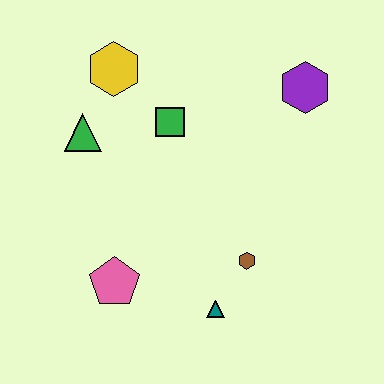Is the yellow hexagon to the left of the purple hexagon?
Yes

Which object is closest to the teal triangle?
The brown hexagon is closest to the teal triangle.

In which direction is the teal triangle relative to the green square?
The teal triangle is below the green square.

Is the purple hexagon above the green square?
Yes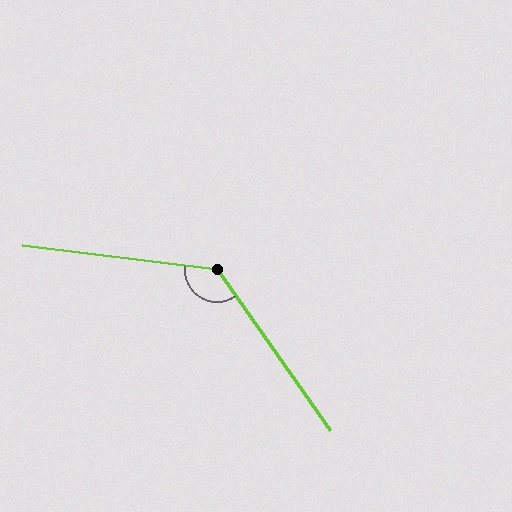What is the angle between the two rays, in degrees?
Approximately 132 degrees.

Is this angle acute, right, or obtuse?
It is obtuse.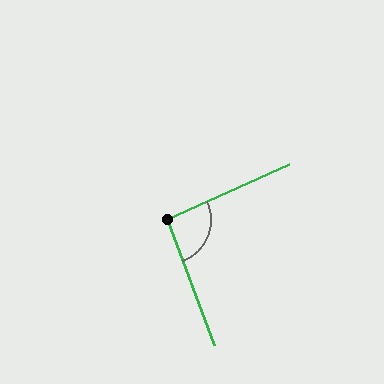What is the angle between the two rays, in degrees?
Approximately 94 degrees.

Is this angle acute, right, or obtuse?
It is approximately a right angle.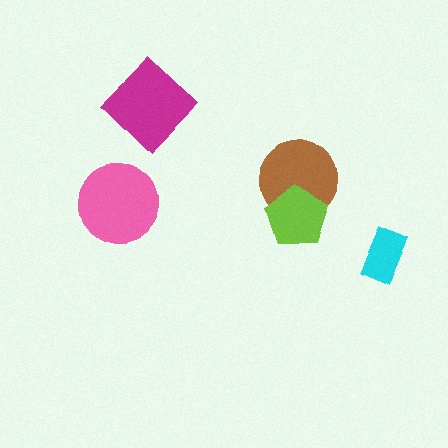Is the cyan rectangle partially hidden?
No, no other shape covers it.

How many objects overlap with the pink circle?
0 objects overlap with the pink circle.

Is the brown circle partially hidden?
Yes, it is partially covered by another shape.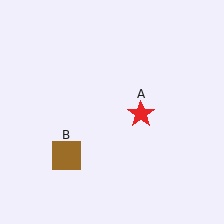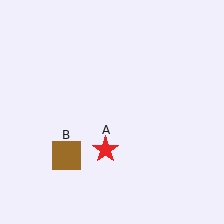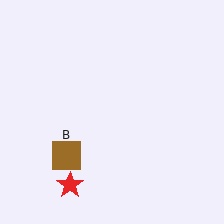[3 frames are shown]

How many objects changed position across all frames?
1 object changed position: red star (object A).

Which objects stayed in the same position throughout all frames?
Brown square (object B) remained stationary.